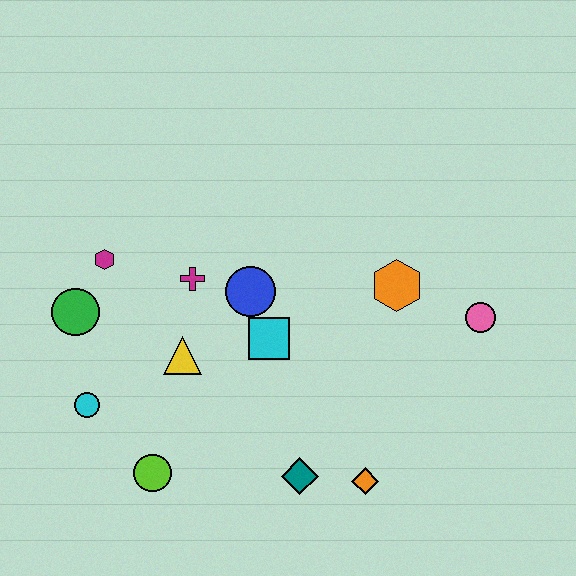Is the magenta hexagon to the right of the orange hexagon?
No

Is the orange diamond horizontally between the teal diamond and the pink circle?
Yes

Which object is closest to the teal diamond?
The orange diamond is closest to the teal diamond.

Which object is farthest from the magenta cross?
The pink circle is farthest from the magenta cross.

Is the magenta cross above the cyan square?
Yes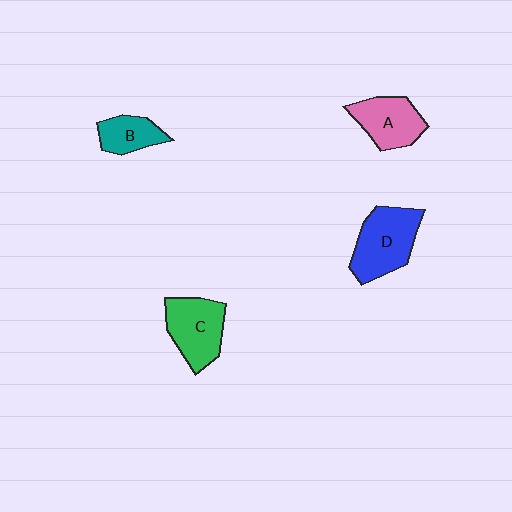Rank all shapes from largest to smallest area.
From largest to smallest: D (blue), C (green), A (pink), B (teal).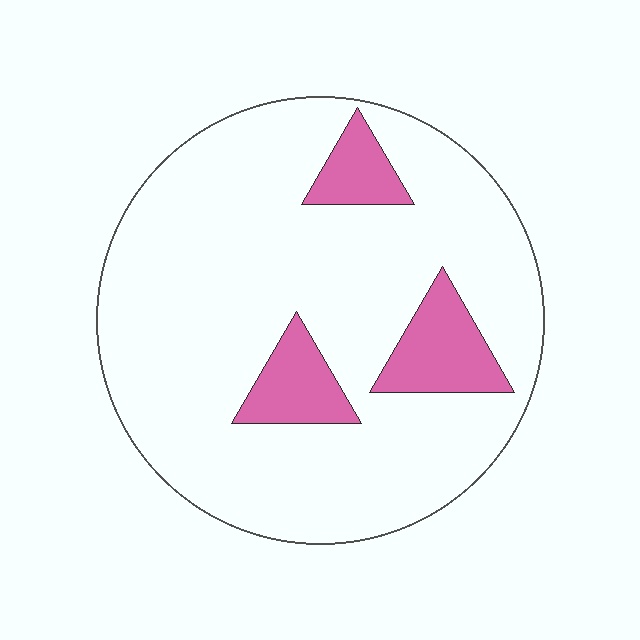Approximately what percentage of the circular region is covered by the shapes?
Approximately 15%.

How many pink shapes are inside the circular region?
3.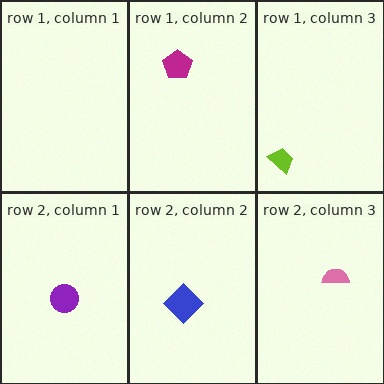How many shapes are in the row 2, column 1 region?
1.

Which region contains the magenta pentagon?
The row 1, column 2 region.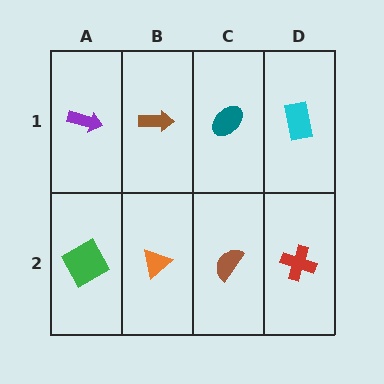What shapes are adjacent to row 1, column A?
A green square (row 2, column A), a brown arrow (row 1, column B).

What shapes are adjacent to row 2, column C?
A teal ellipse (row 1, column C), an orange triangle (row 2, column B), a red cross (row 2, column D).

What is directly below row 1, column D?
A red cross.